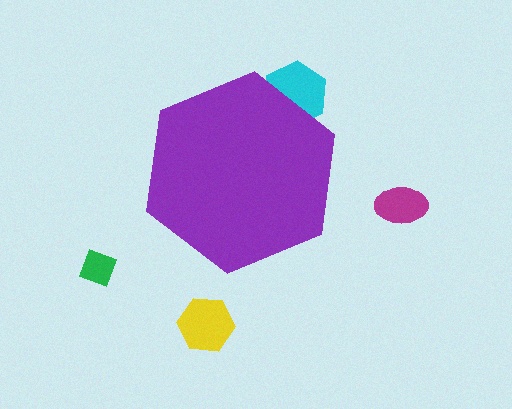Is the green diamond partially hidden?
No, the green diamond is fully visible.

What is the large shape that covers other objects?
A purple hexagon.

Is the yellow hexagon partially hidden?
No, the yellow hexagon is fully visible.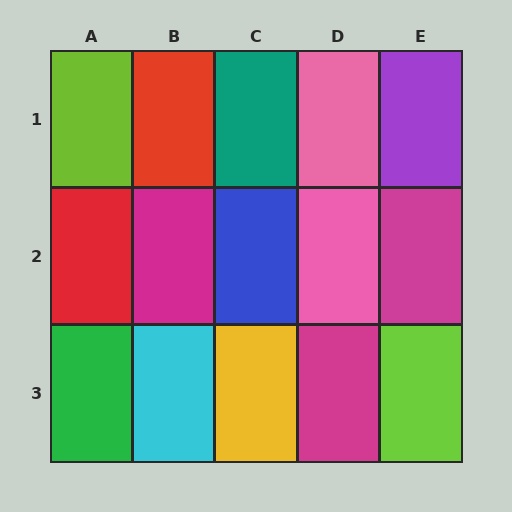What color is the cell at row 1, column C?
Teal.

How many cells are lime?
2 cells are lime.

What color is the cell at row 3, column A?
Green.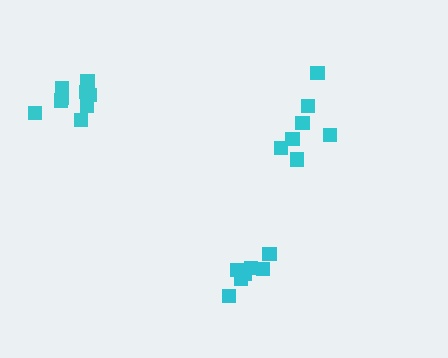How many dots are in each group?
Group 1: 7 dots, Group 2: 7 dots, Group 3: 10 dots (24 total).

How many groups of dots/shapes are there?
There are 3 groups.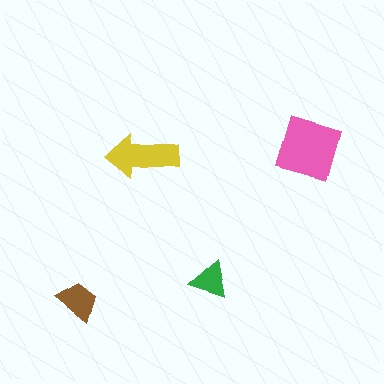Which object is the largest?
The pink diamond.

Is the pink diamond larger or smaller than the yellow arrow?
Larger.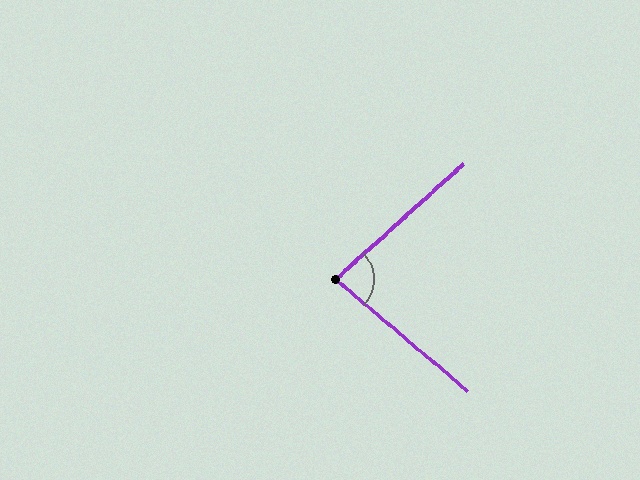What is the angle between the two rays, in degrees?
Approximately 82 degrees.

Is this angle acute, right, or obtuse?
It is acute.